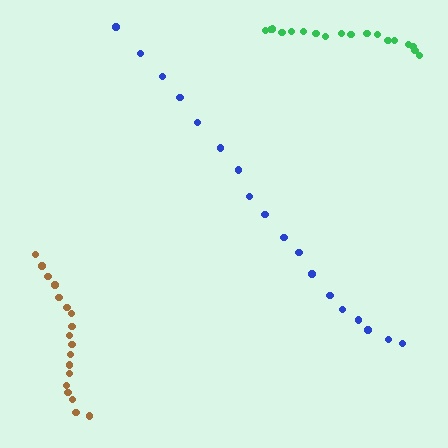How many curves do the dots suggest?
There are 3 distinct paths.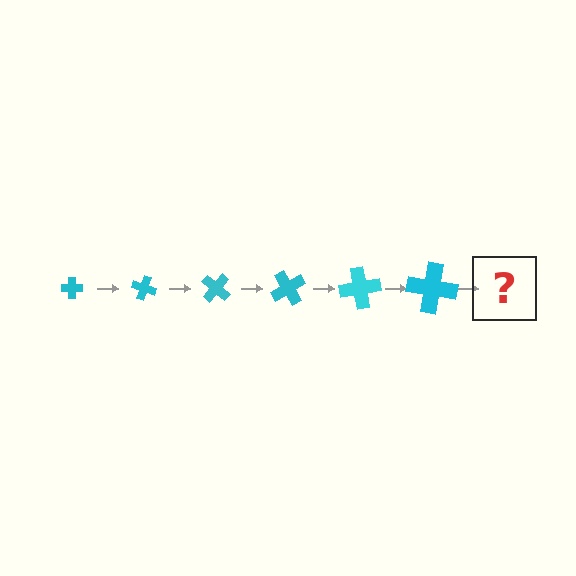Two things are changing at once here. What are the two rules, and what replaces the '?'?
The two rules are that the cross grows larger each step and it rotates 20 degrees each step. The '?' should be a cross, larger than the previous one and rotated 120 degrees from the start.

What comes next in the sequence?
The next element should be a cross, larger than the previous one and rotated 120 degrees from the start.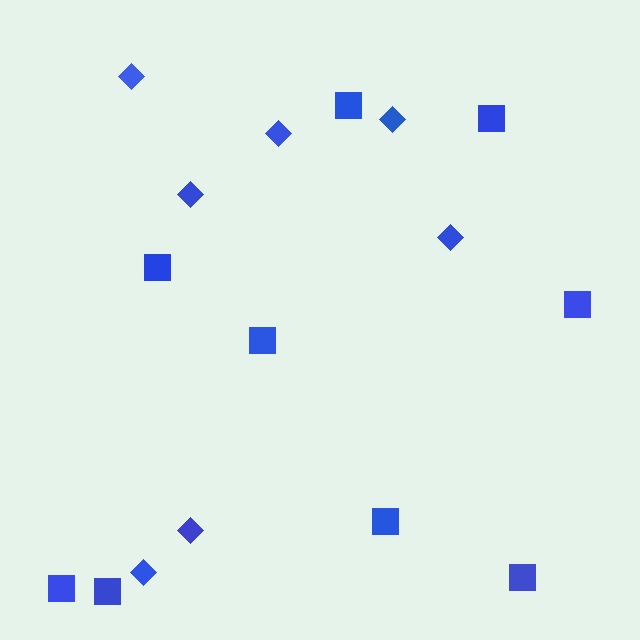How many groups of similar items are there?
There are 2 groups: one group of diamonds (7) and one group of squares (9).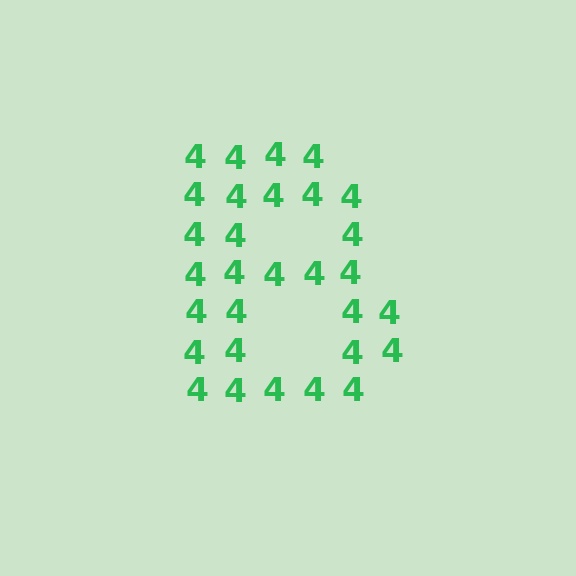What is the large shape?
The large shape is the letter B.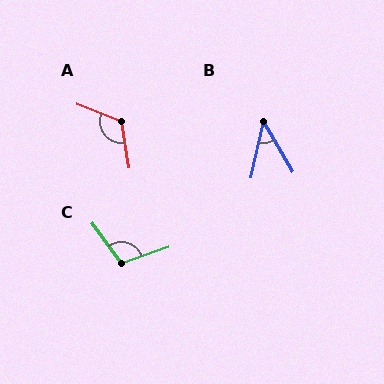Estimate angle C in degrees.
Approximately 106 degrees.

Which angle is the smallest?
B, at approximately 43 degrees.